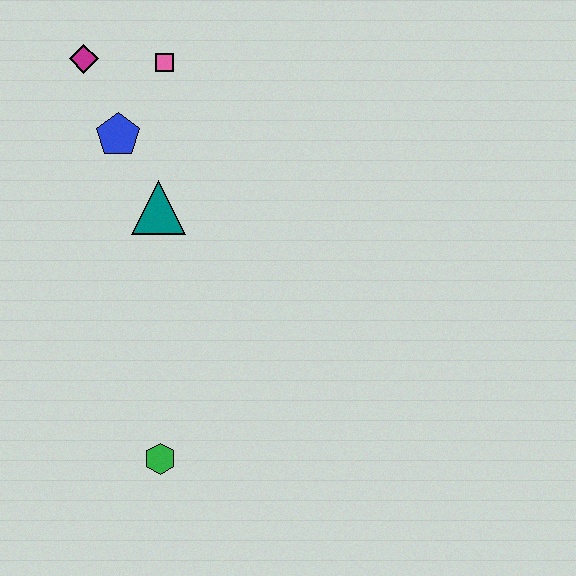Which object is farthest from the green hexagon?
The magenta diamond is farthest from the green hexagon.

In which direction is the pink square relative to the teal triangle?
The pink square is above the teal triangle.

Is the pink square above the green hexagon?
Yes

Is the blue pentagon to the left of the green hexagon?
Yes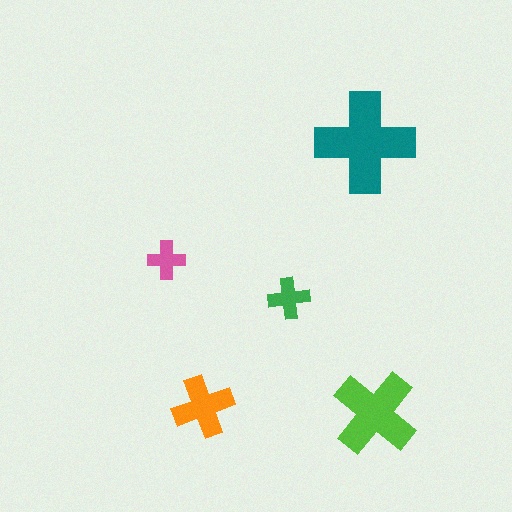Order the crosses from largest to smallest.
the teal one, the lime one, the orange one, the green one, the pink one.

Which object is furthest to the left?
The pink cross is leftmost.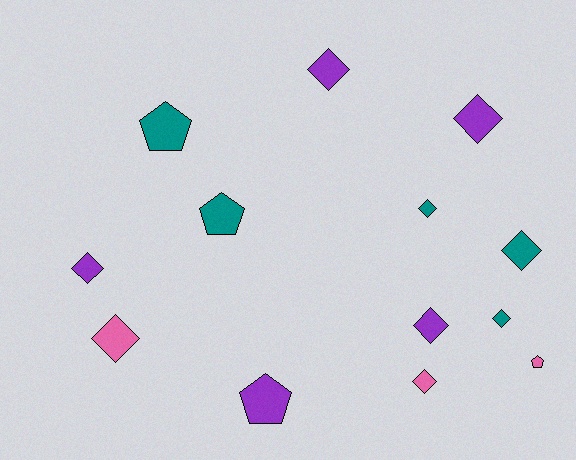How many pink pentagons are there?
There is 1 pink pentagon.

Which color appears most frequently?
Teal, with 5 objects.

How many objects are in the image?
There are 13 objects.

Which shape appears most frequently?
Diamond, with 9 objects.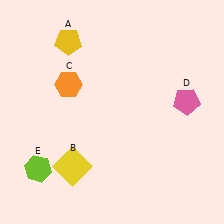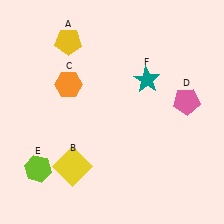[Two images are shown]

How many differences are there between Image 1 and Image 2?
There is 1 difference between the two images.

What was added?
A teal star (F) was added in Image 2.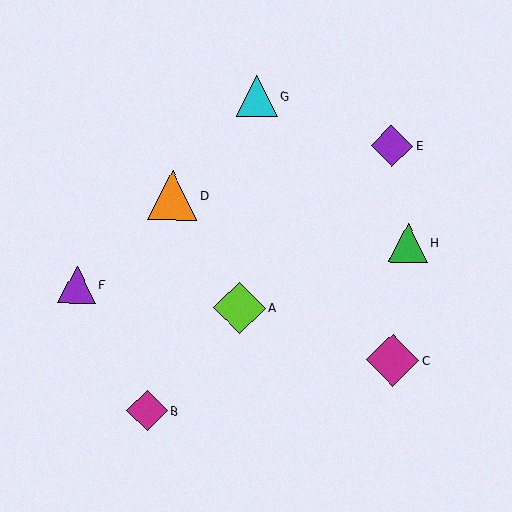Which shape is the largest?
The magenta diamond (labeled C) is the largest.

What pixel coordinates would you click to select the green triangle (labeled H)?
Click at (408, 243) to select the green triangle H.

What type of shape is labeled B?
Shape B is a magenta diamond.